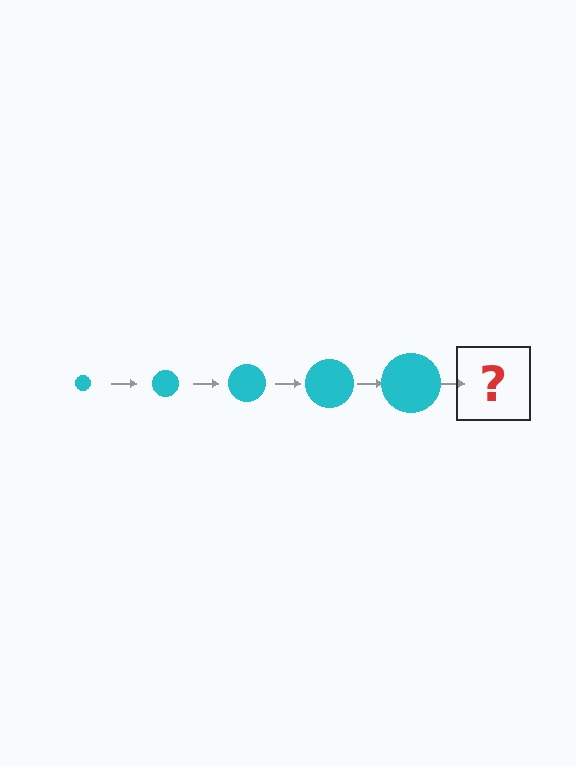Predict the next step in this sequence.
The next step is a cyan circle, larger than the previous one.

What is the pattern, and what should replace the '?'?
The pattern is that the circle gets progressively larger each step. The '?' should be a cyan circle, larger than the previous one.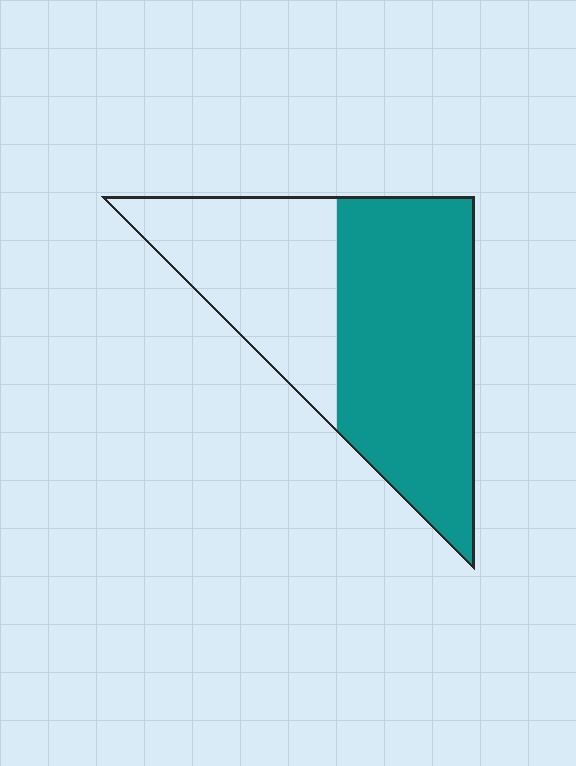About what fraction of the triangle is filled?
About three fifths (3/5).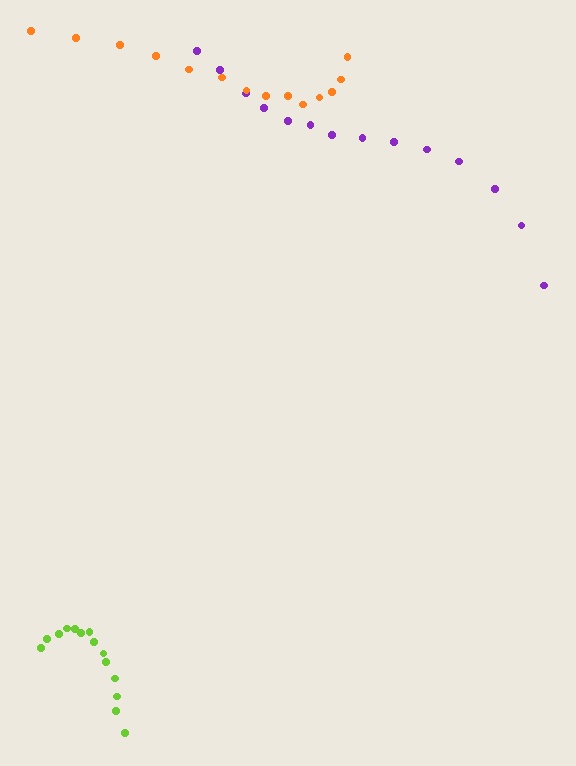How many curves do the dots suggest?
There are 3 distinct paths.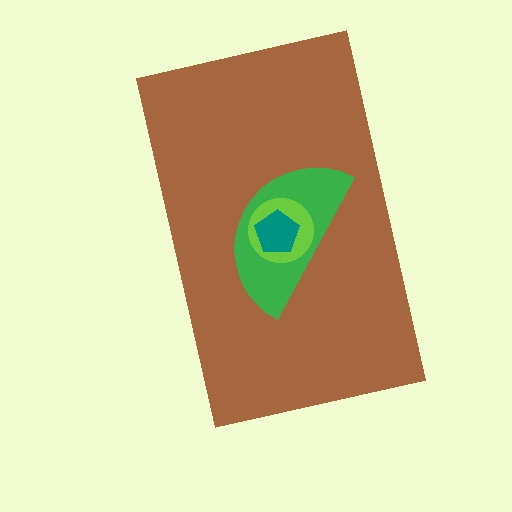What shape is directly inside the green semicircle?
The lime circle.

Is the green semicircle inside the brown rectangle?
Yes.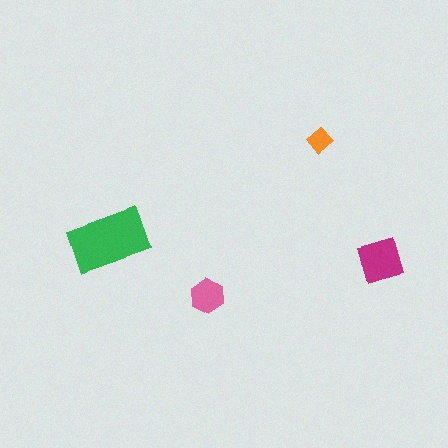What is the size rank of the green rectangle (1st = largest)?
1st.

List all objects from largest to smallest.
The green rectangle, the magenta square, the pink hexagon, the orange diamond.